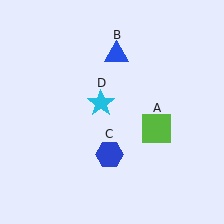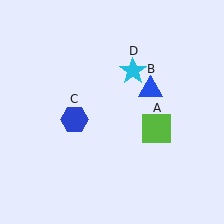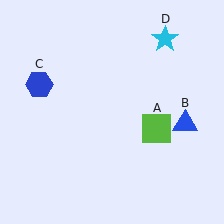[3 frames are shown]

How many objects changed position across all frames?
3 objects changed position: blue triangle (object B), blue hexagon (object C), cyan star (object D).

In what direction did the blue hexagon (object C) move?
The blue hexagon (object C) moved up and to the left.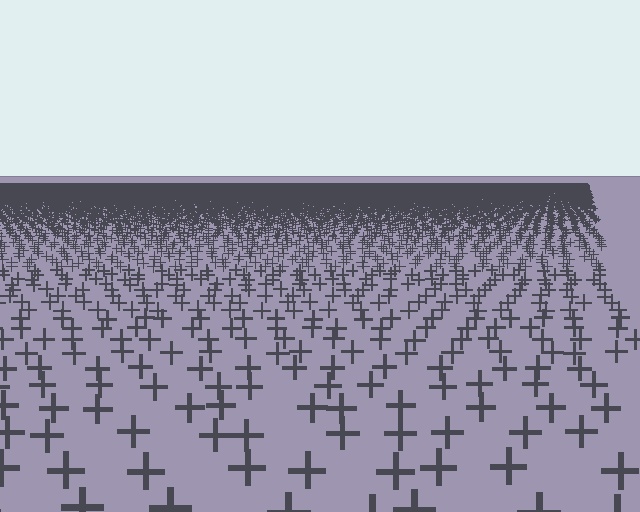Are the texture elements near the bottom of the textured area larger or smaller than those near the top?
Larger. Near the bottom, elements are closer to the viewer and appear at a bigger on-screen size.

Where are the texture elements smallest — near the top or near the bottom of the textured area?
Near the top.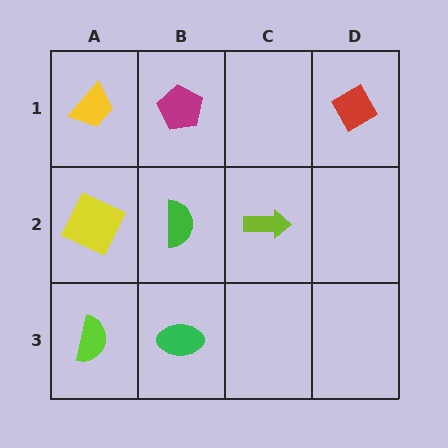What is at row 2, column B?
A green semicircle.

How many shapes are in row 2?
3 shapes.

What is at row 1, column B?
A magenta pentagon.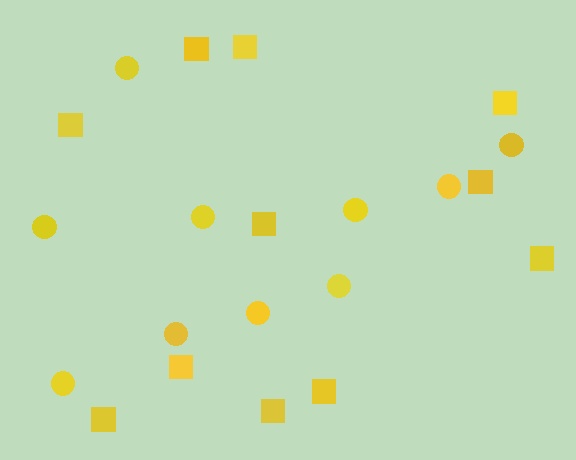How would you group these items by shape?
There are 2 groups: one group of squares (11) and one group of circles (10).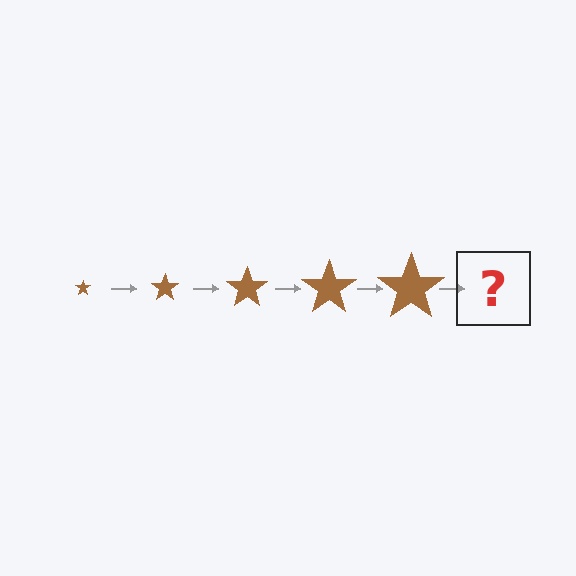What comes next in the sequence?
The next element should be a brown star, larger than the previous one.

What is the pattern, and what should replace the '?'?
The pattern is that the star gets progressively larger each step. The '?' should be a brown star, larger than the previous one.